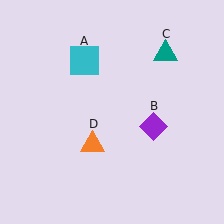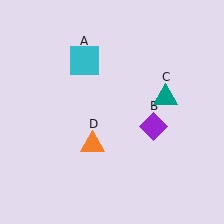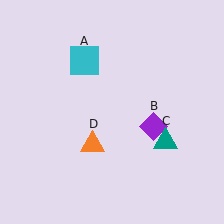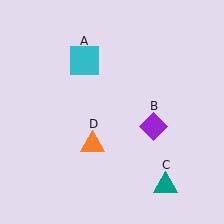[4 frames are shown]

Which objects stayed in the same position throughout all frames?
Cyan square (object A) and purple diamond (object B) and orange triangle (object D) remained stationary.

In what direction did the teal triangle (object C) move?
The teal triangle (object C) moved down.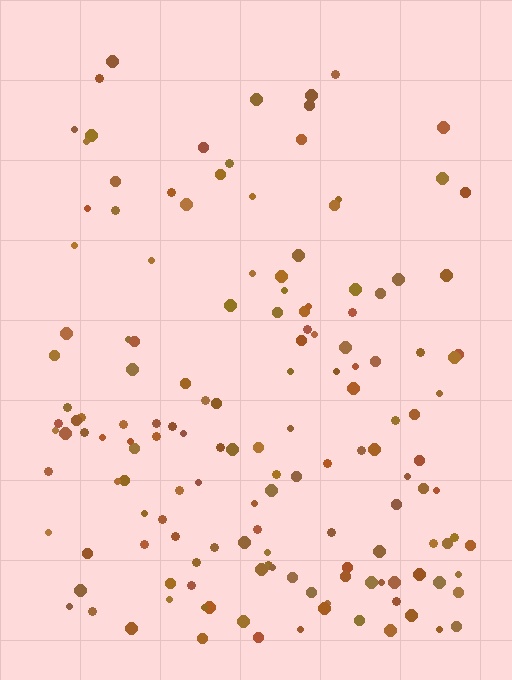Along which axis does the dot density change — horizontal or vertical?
Vertical.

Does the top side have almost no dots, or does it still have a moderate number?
Still a moderate number, just noticeably fewer than the bottom.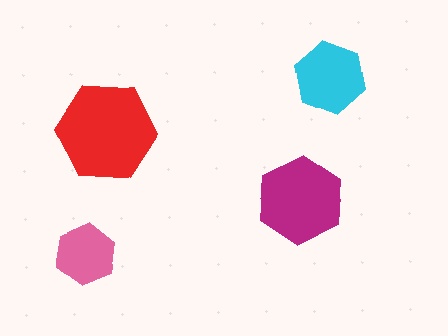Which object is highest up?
The cyan hexagon is topmost.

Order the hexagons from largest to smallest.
the red one, the magenta one, the cyan one, the pink one.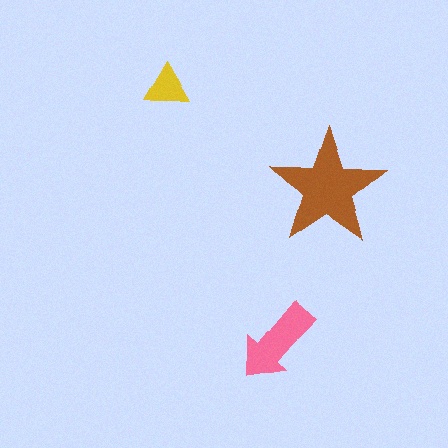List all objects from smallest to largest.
The yellow triangle, the pink arrow, the brown star.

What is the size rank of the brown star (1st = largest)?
1st.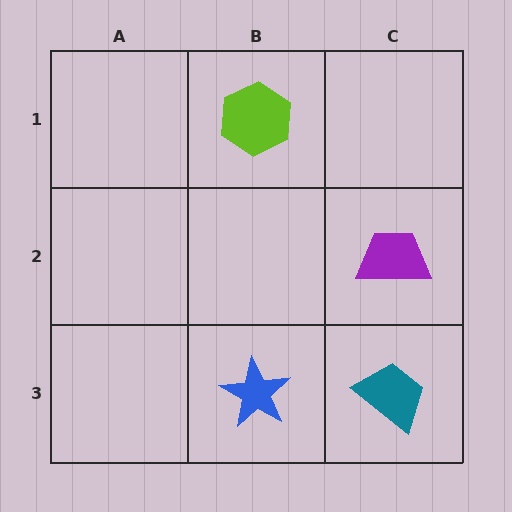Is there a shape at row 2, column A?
No, that cell is empty.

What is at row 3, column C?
A teal trapezoid.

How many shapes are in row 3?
2 shapes.